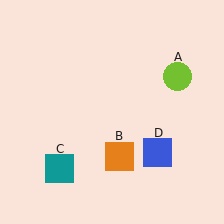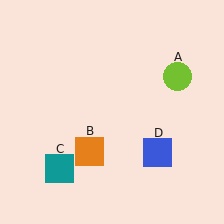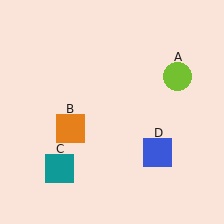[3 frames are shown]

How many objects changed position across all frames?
1 object changed position: orange square (object B).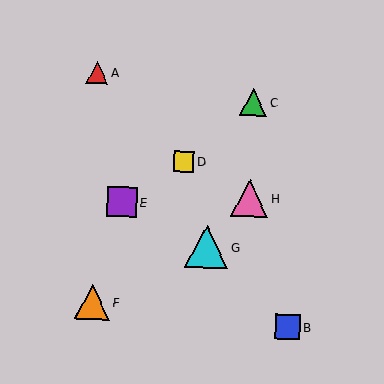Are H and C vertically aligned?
Yes, both are at x≈249.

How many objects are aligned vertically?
2 objects (C, H) are aligned vertically.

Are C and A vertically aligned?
No, C is at x≈253 and A is at x≈97.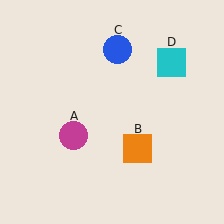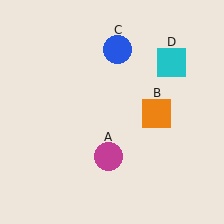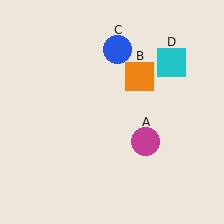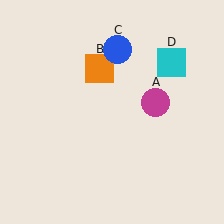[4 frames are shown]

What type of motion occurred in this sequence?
The magenta circle (object A), orange square (object B) rotated counterclockwise around the center of the scene.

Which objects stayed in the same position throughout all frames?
Blue circle (object C) and cyan square (object D) remained stationary.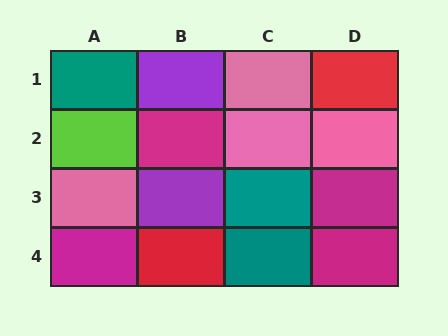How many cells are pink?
4 cells are pink.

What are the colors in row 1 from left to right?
Teal, purple, pink, red.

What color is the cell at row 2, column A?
Lime.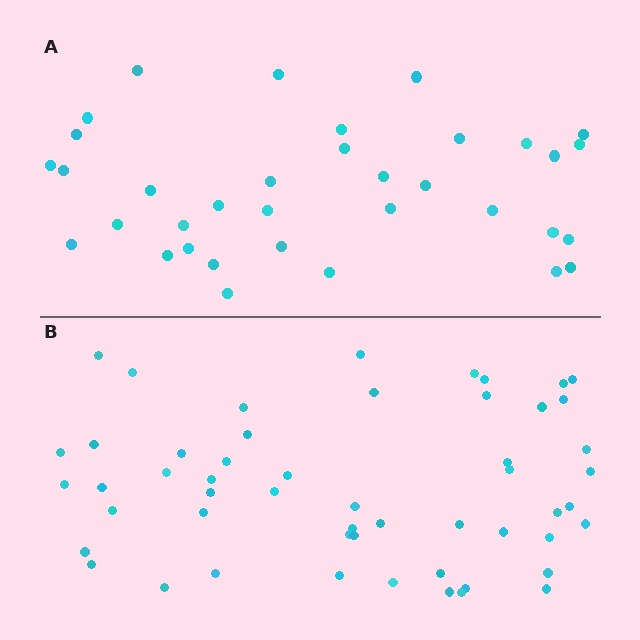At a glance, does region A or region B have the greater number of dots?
Region B (the bottom region) has more dots.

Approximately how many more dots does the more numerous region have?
Region B has approximately 20 more dots than region A.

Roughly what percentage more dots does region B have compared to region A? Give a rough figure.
About 50% more.